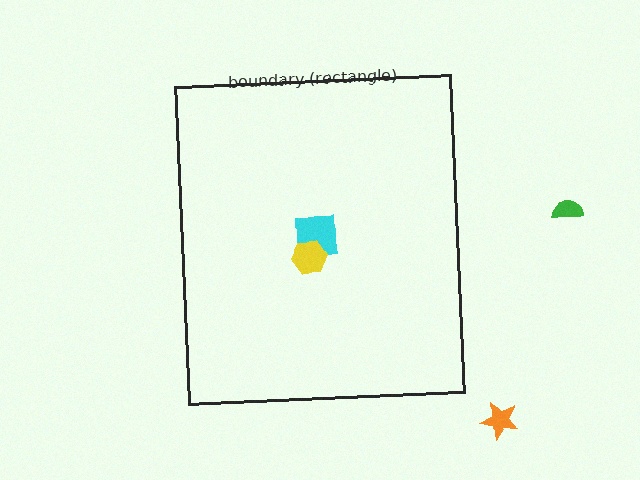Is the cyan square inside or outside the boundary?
Inside.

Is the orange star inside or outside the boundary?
Outside.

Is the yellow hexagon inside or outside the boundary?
Inside.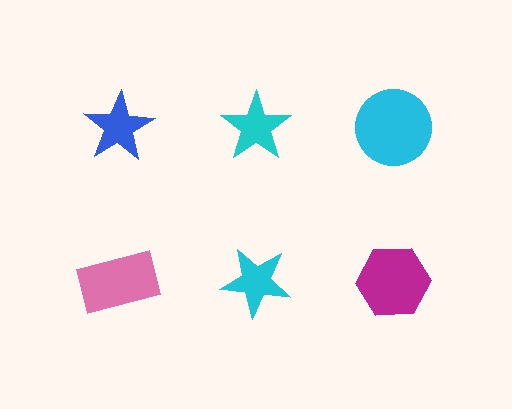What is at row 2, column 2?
A cyan star.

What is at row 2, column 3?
A magenta hexagon.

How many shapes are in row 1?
3 shapes.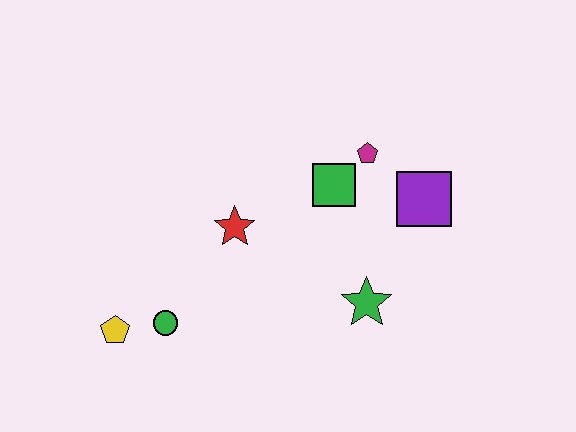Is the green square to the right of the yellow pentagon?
Yes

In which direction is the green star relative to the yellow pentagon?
The green star is to the right of the yellow pentagon.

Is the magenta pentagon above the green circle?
Yes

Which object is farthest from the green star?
The yellow pentagon is farthest from the green star.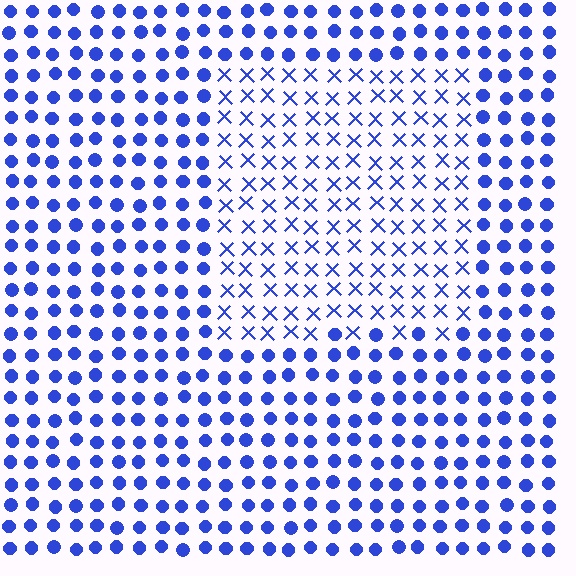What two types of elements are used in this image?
The image uses X marks inside the rectangle region and circles outside it.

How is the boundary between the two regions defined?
The boundary is defined by a change in element shape: X marks inside vs. circles outside. All elements share the same color and spacing.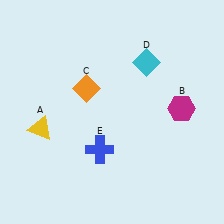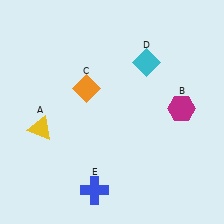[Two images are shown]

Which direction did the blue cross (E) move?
The blue cross (E) moved down.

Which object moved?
The blue cross (E) moved down.